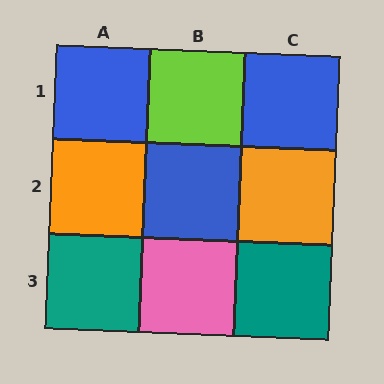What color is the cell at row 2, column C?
Orange.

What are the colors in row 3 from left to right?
Teal, pink, teal.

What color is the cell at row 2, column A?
Orange.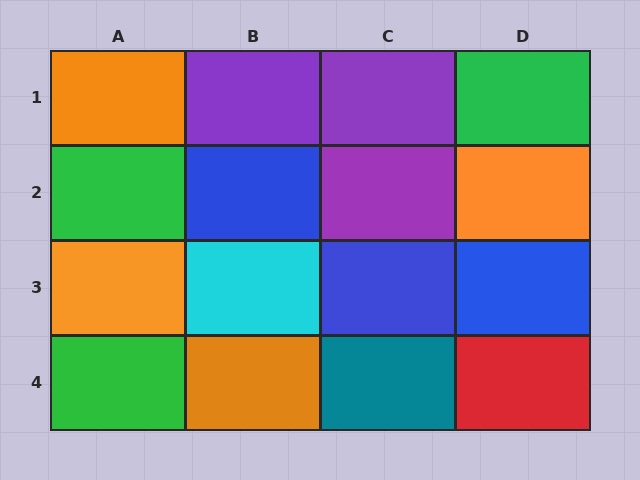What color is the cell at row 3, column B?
Cyan.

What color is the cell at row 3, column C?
Blue.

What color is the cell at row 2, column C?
Purple.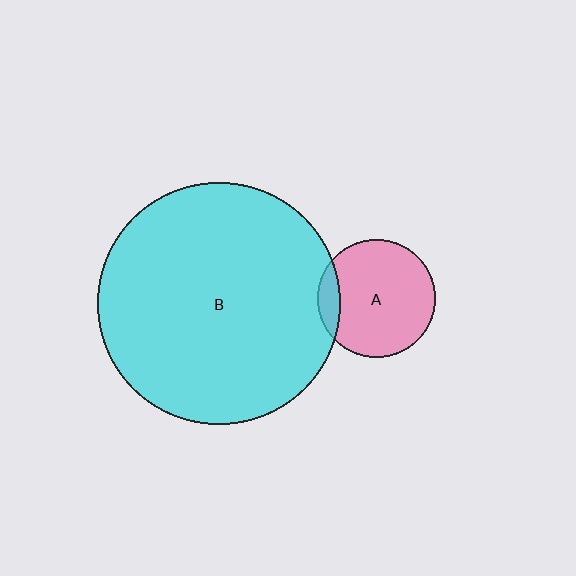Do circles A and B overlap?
Yes.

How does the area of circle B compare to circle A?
Approximately 4.2 times.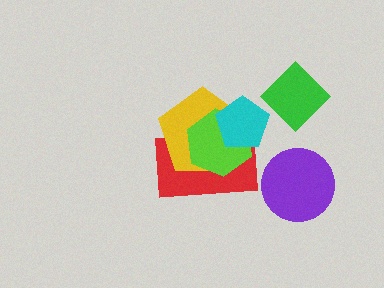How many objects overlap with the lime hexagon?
3 objects overlap with the lime hexagon.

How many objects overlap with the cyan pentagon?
3 objects overlap with the cyan pentagon.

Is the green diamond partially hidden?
No, no other shape covers it.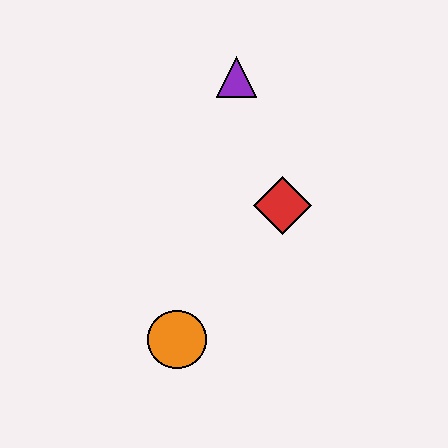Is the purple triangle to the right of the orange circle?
Yes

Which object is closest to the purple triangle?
The red diamond is closest to the purple triangle.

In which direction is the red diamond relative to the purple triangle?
The red diamond is below the purple triangle.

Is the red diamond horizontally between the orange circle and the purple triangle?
No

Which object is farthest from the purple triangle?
The orange circle is farthest from the purple triangle.